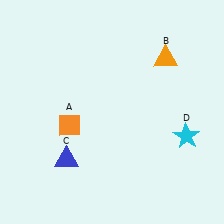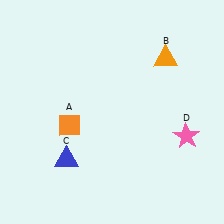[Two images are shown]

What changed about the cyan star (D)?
In Image 1, D is cyan. In Image 2, it changed to pink.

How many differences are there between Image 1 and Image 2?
There is 1 difference between the two images.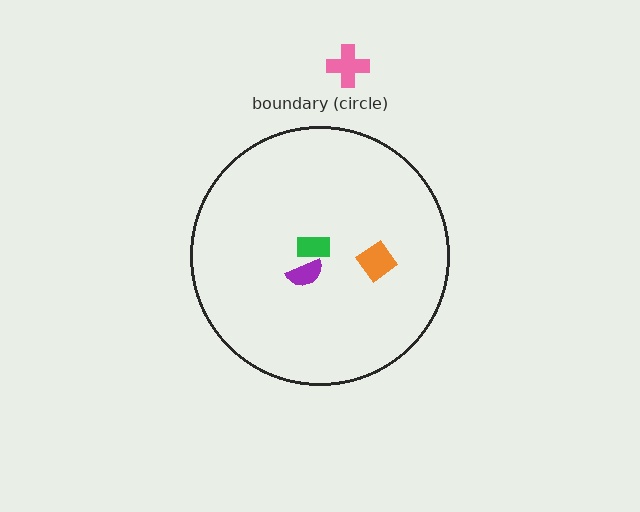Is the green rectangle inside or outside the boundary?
Inside.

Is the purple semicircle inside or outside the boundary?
Inside.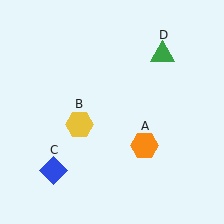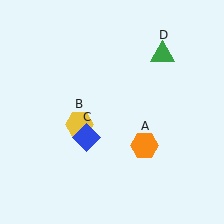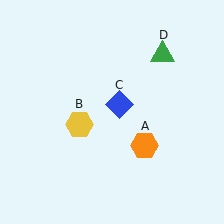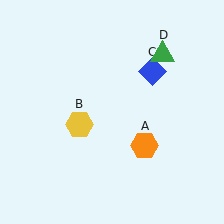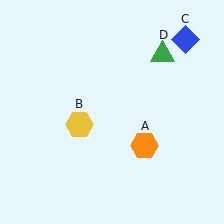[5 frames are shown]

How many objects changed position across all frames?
1 object changed position: blue diamond (object C).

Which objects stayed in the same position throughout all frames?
Orange hexagon (object A) and yellow hexagon (object B) and green triangle (object D) remained stationary.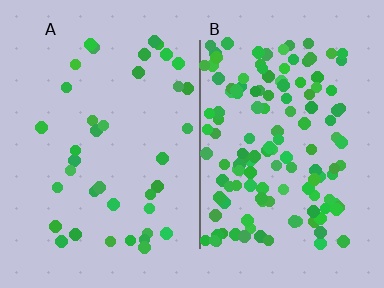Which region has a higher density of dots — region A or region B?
B (the right).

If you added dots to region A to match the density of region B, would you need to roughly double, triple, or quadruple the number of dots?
Approximately quadruple.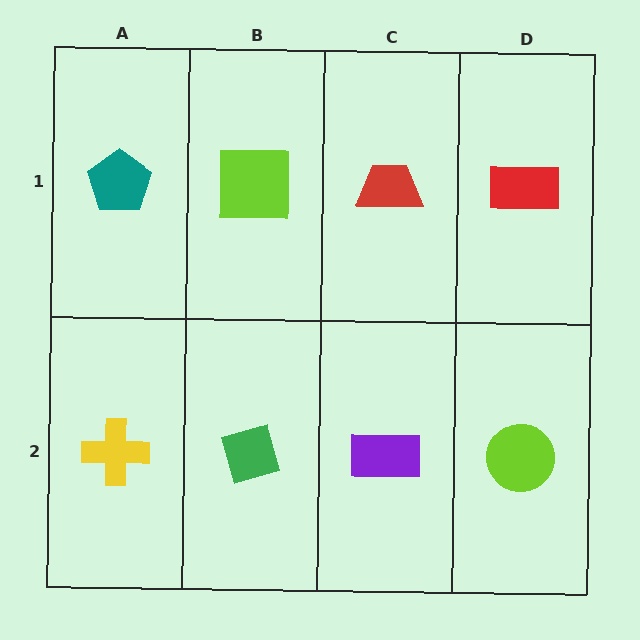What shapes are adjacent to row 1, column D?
A lime circle (row 2, column D), a red trapezoid (row 1, column C).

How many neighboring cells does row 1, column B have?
3.